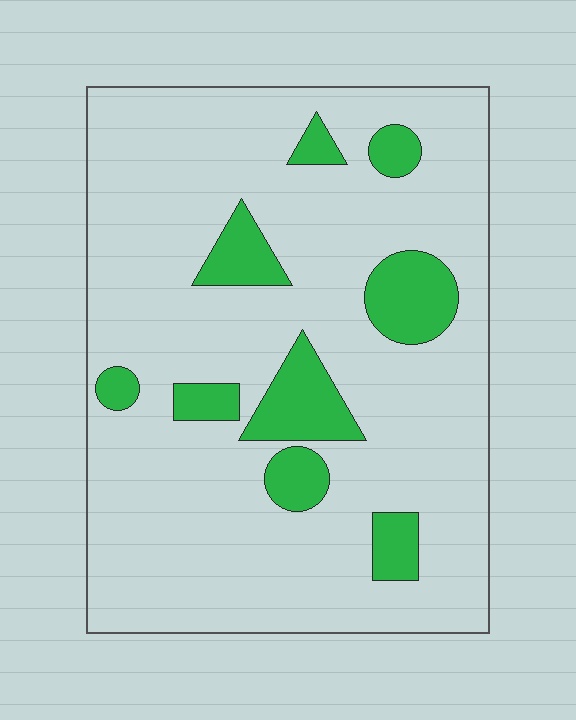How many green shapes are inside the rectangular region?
9.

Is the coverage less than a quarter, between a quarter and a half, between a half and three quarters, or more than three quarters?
Less than a quarter.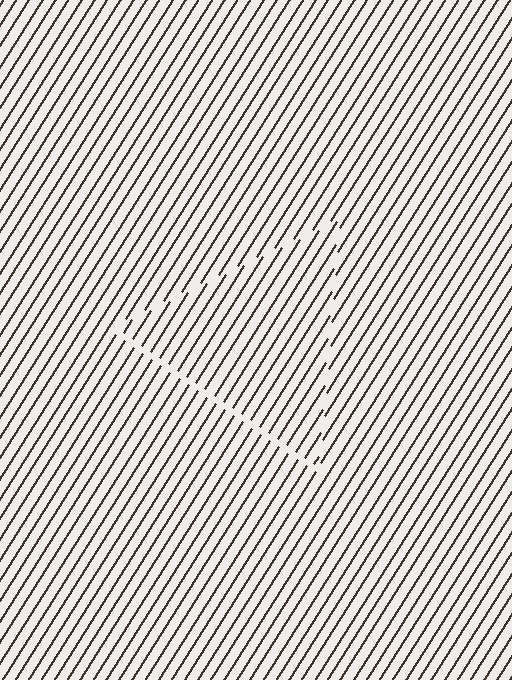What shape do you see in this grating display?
An illusory triangle. The interior of the shape contains the same grating, shifted by half a period — the contour is defined by the phase discontinuity where line-ends from the inner and outer gratings abut.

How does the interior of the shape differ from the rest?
The interior of the shape contains the same grating, shifted by half a period — the contour is defined by the phase discontinuity where line-ends from the inner and outer gratings abut.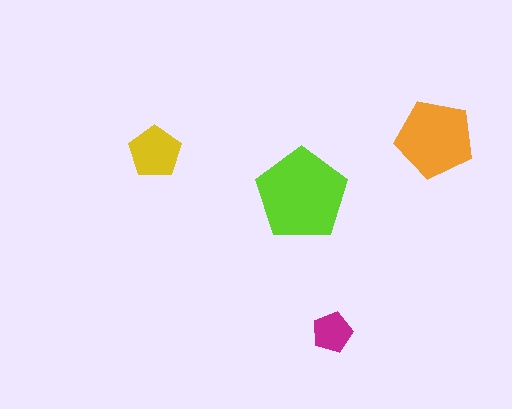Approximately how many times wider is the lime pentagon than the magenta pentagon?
About 2.5 times wider.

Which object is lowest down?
The magenta pentagon is bottommost.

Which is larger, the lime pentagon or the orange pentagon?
The lime one.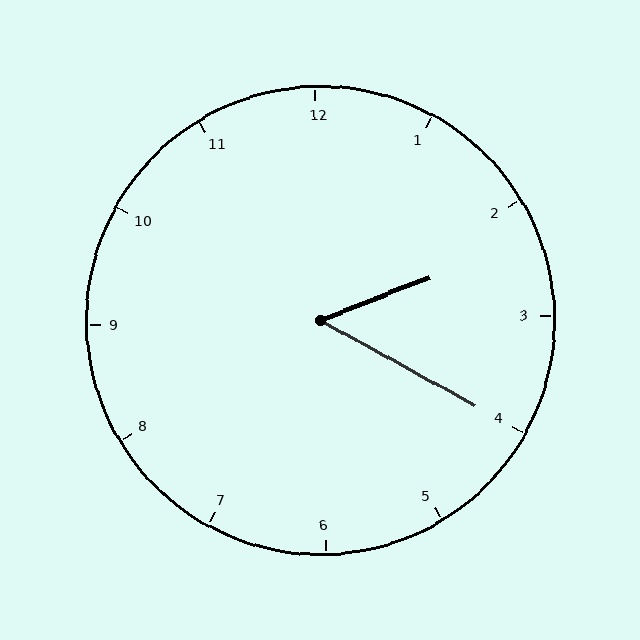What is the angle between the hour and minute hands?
Approximately 50 degrees.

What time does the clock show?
2:20.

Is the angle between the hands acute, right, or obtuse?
It is acute.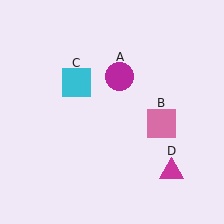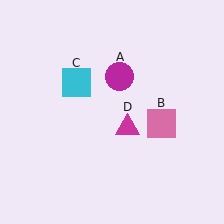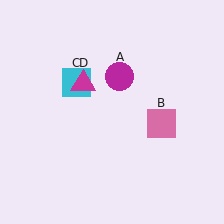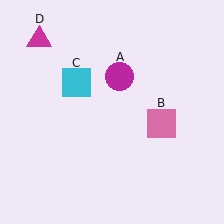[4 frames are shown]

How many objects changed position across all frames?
1 object changed position: magenta triangle (object D).